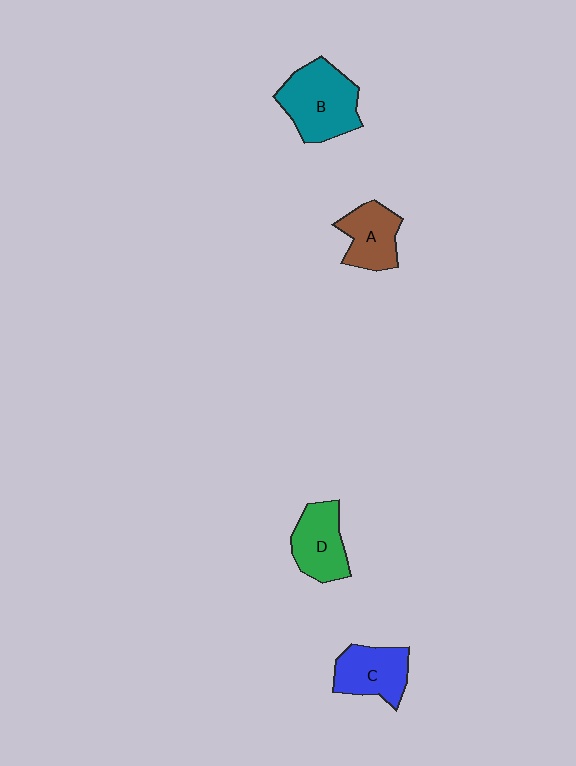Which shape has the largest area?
Shape B (teal).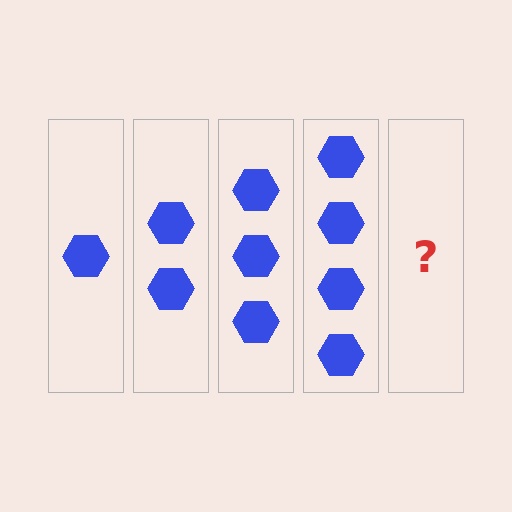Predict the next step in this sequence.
The next step is 5 hexagons.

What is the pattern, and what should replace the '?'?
The pattern is that each step adds one more hexagon. The '?' should be 5 hexagons.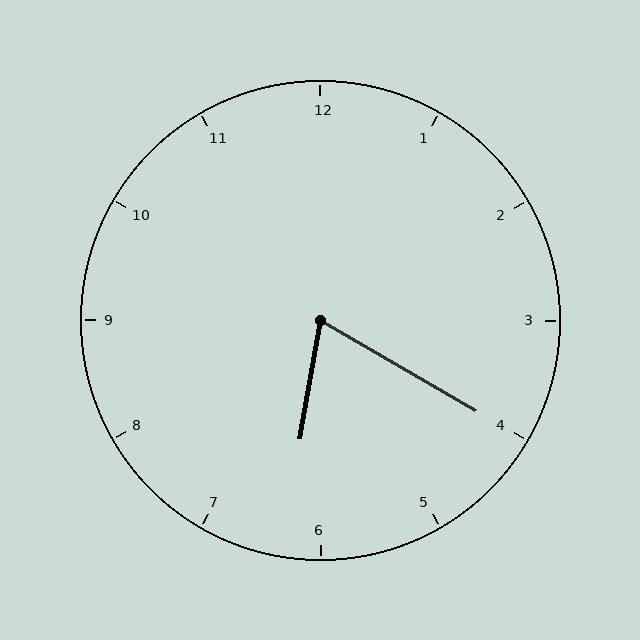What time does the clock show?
6:20.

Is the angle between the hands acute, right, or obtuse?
It is acute.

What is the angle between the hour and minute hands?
Approximately 70 degrees.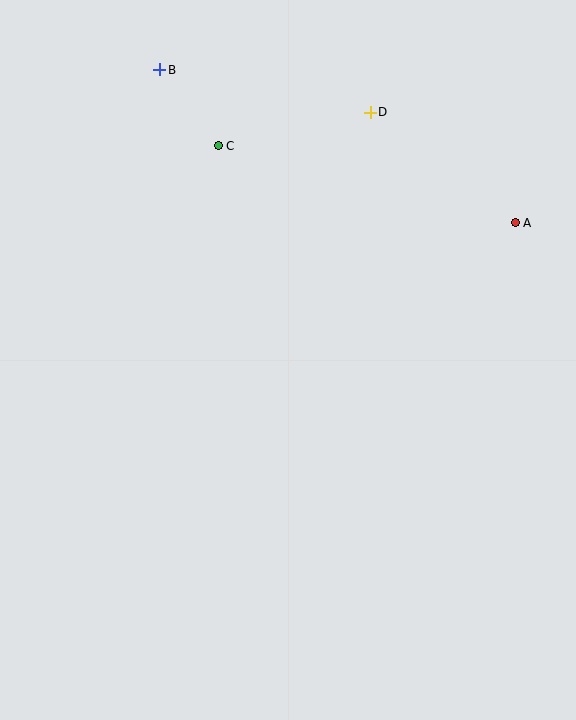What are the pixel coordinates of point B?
Point B is at (160, 70).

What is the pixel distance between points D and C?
The distance between D and C is 156 pixels.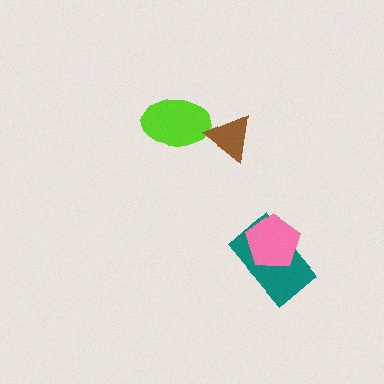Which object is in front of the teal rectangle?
The pink pentagon is in front of the teal rectangle.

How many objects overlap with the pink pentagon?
1 object overlaps with the pink pentagon.